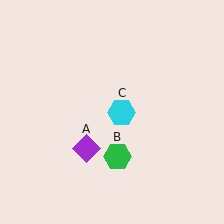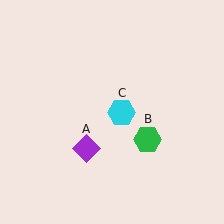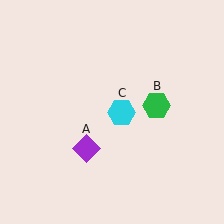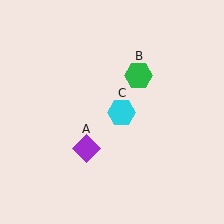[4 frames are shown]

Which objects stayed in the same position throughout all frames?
Purple diamond (object A) and cyan hexagon (object C) remained stationary.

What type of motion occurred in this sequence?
The green hexagon (object B) rotated counterclockwise around the center of the scene.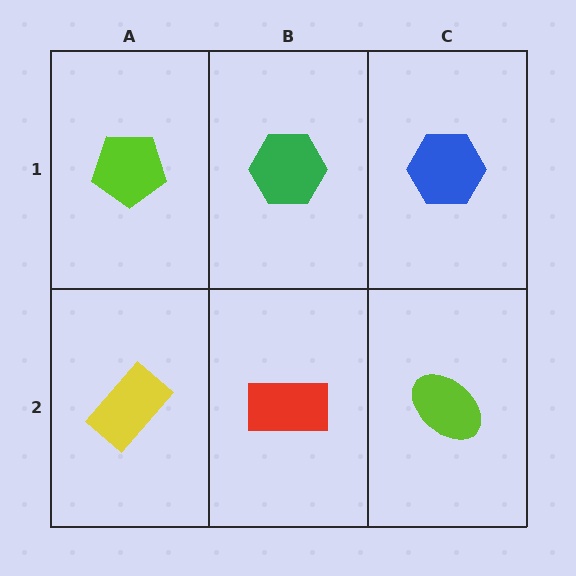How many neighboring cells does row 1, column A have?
2.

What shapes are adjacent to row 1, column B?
A red rectangle (row 2, column B), a lime pentagon (row 1, column A), a blue hexagon (row 1, column C).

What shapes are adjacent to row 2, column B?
A green hexagon (row 1, column B), a yellow rectangle (row 2, column A), a lime ellipse (row 2, column C).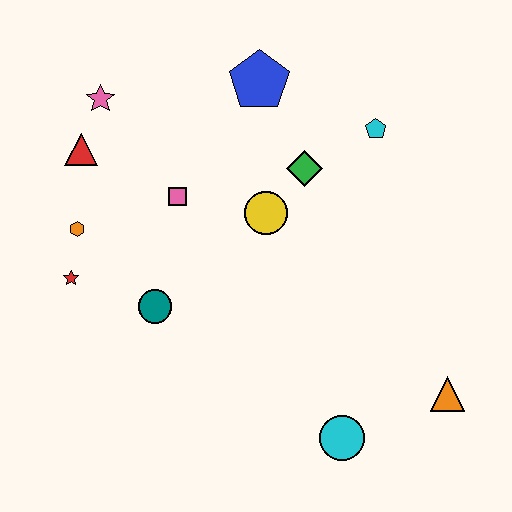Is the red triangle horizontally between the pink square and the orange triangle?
No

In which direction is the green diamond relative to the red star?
The green diamond is to the right of the red star.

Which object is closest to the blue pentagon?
The green diamond is closest to the blue pentagon.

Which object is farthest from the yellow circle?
The orange triangle is farthest from the yellow circle.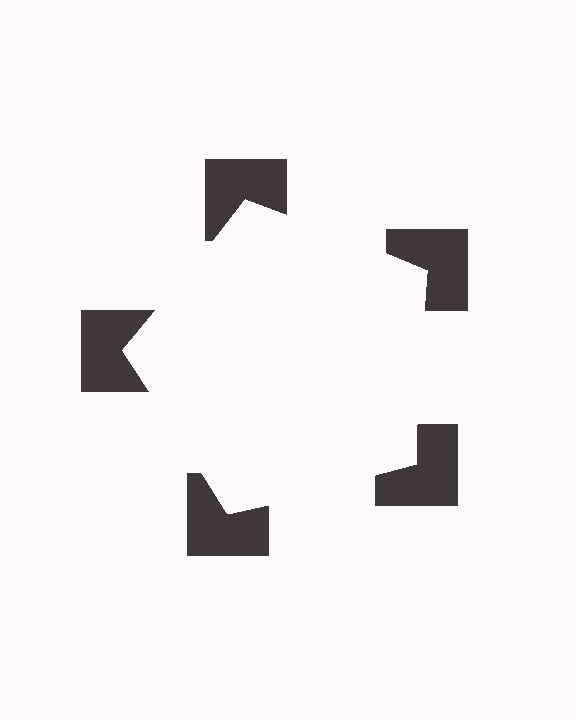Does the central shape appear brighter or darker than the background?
It typically appears slightly brighter than the background, even though no actual brightness change is drawn.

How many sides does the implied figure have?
5 sides.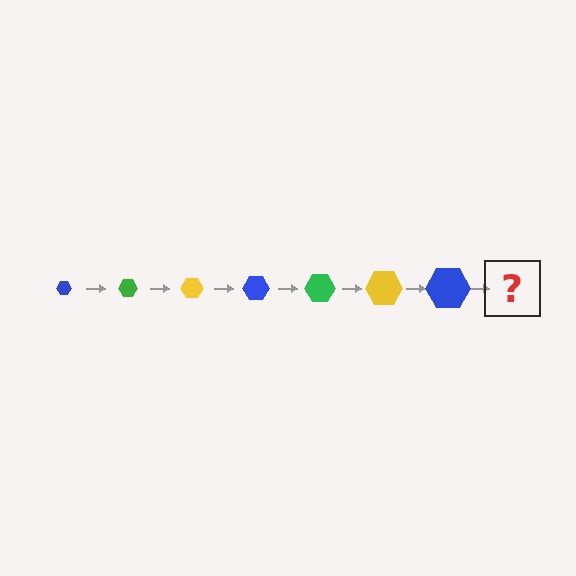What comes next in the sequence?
The next element should be a green hexagon, larger than the previous one.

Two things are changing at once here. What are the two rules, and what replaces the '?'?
The two rules are that the hexagon grows larger each step and the color cycles through blue, green, and yellow. The '?' should be a green hexagon, larger than the previous one.